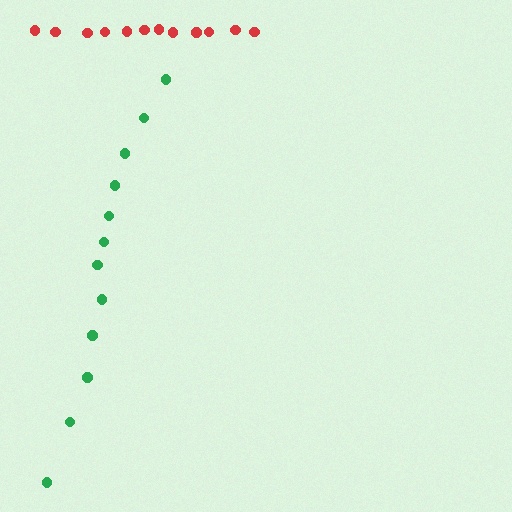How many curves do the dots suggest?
There are 2 distinct paths.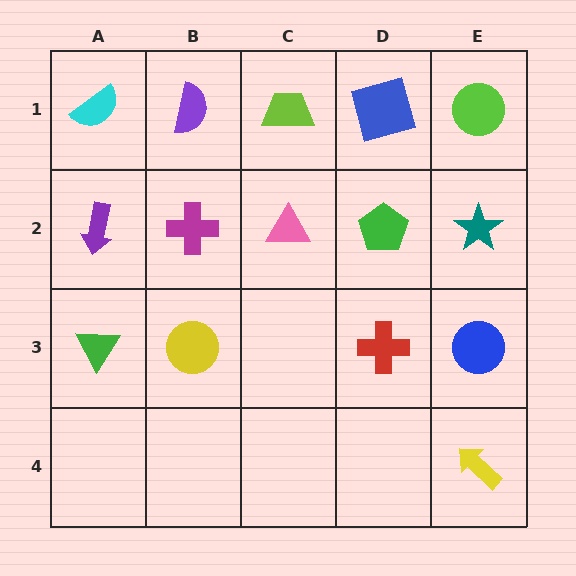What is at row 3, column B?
A yellow circle.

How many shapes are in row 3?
4 shapes.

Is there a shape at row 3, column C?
No, that cell is empty.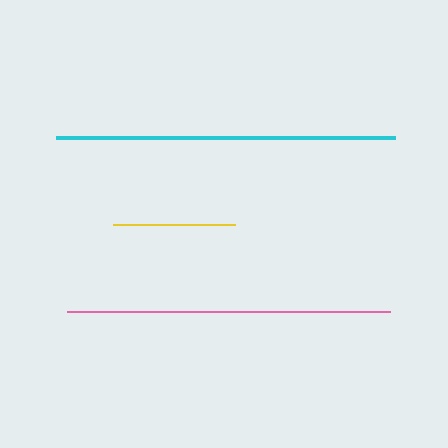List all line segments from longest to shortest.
From longest to shortest: cyan, pink, yellow.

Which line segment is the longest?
The cyan line is the longest at approximately 338 pixels.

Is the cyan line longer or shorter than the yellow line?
The cyan line is longer than the yellow line.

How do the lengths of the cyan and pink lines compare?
The cyan and pink lines are approximately the same length.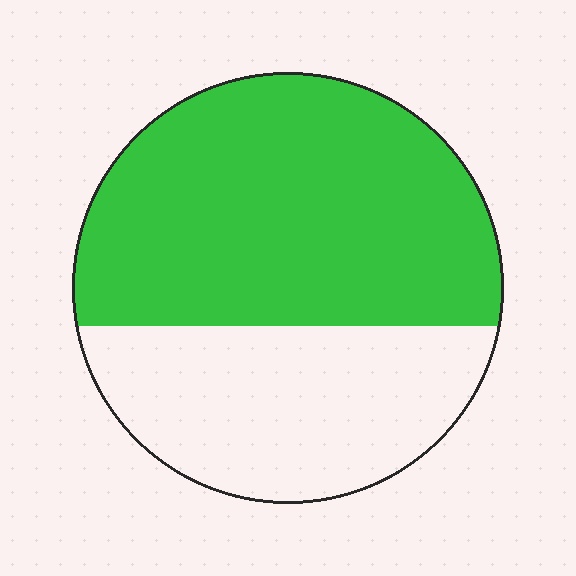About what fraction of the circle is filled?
About three fifths (3/5).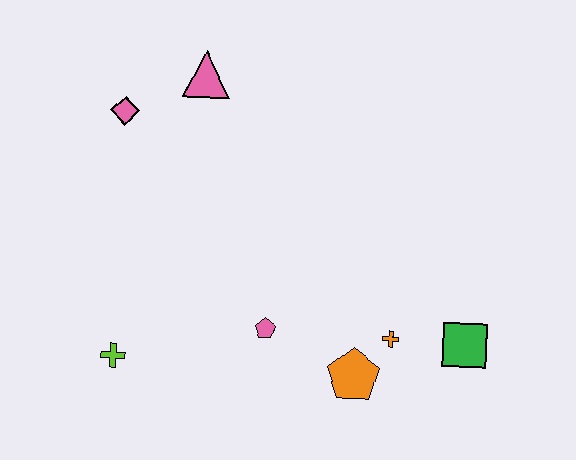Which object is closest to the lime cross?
The pink pentagon is closest to the lime cross.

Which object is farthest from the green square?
The pink diamond is farthest from the green square.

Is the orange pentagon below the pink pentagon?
Yes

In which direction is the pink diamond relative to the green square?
The pink diamond is to the left of the green square.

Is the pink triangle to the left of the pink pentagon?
Yes